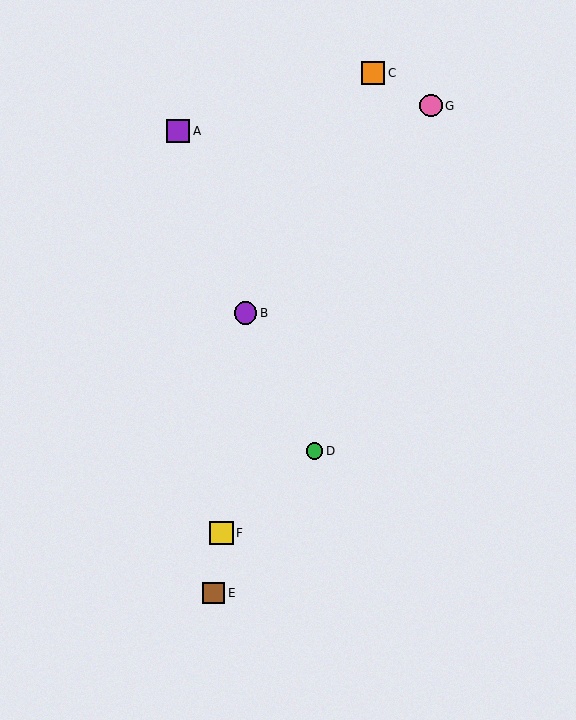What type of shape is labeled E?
Shape E is a brown square.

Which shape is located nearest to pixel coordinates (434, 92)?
The pink circle (labeled G) at (431, 106) is nearest to that location.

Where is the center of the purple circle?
The center of the purple circle is at (245, 313).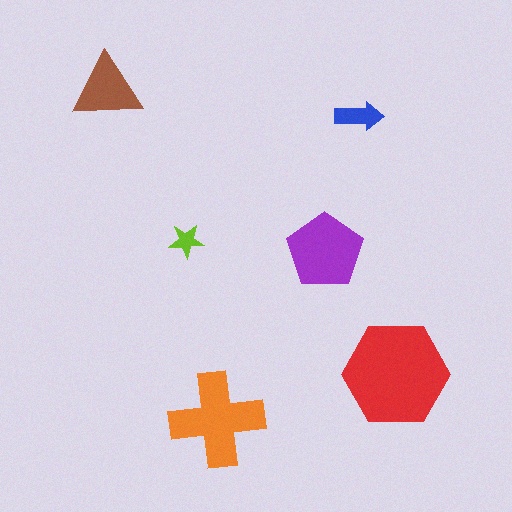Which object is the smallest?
The lime star.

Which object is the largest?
The red hexagon.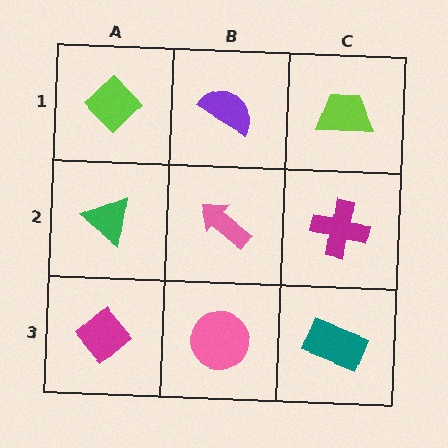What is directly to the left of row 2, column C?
A pink arrow.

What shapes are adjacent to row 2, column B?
A purple semicircle (row 1, column B), a pink circle (row 3, column B), a green triangle (row 2, column A), a magenta cross (row 2, column C).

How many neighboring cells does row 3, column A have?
2.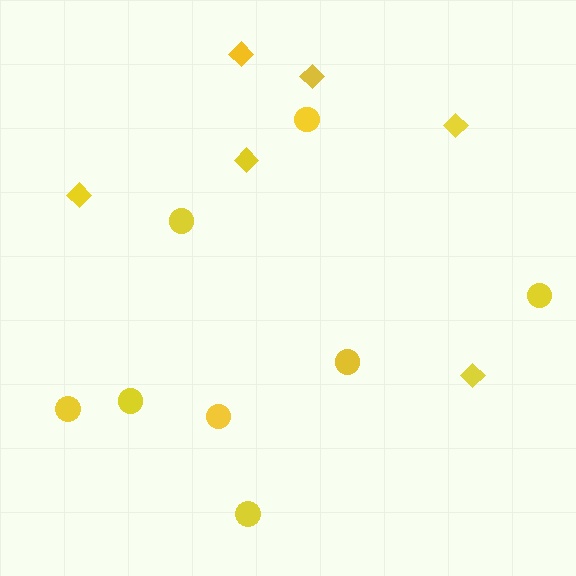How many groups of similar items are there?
There are 2 groups: one group of diamonds (6) and one group of circles (8).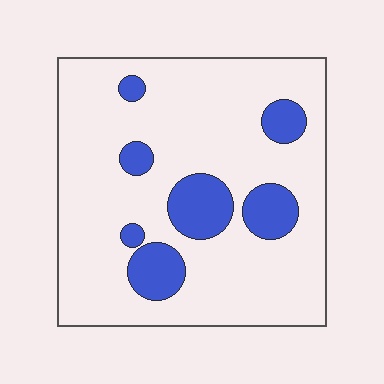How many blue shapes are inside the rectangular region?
7.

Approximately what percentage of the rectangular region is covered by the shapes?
Approximately 15%.